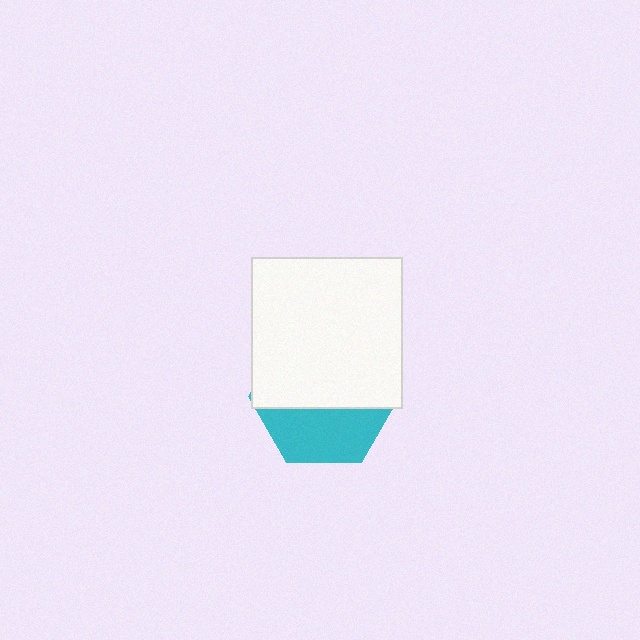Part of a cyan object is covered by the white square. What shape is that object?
It is a hexagon.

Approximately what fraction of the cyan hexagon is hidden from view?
Roughly 62% of the cyan hexagon is hidden behind the white square.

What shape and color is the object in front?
The object in front is a white square.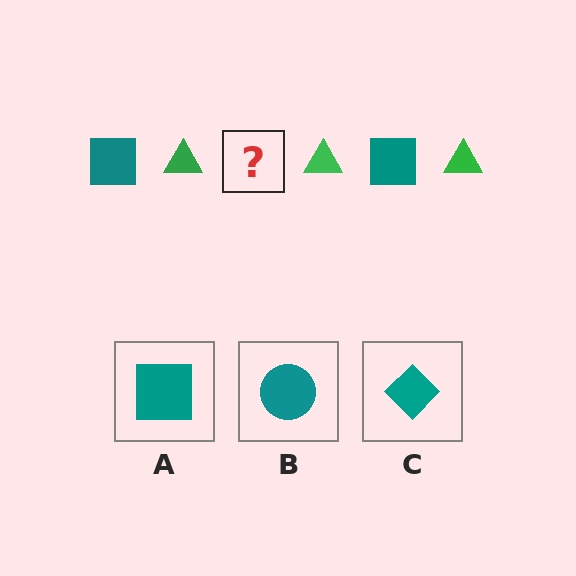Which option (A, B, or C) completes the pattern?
A.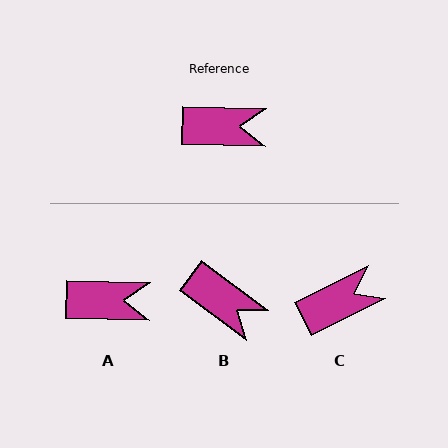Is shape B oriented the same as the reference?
No, it is off by about 35 degrees.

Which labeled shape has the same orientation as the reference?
A.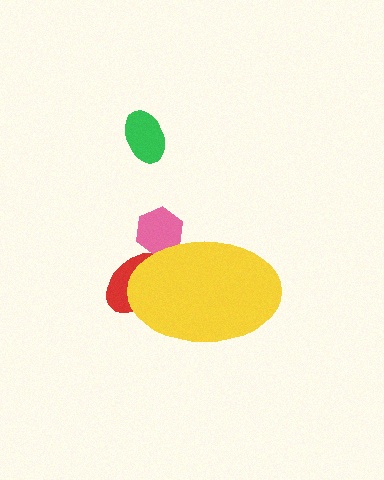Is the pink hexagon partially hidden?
Yes, the pink hexagon is partially hidden behind the yellow ellipse.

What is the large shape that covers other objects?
A yellow ellipse.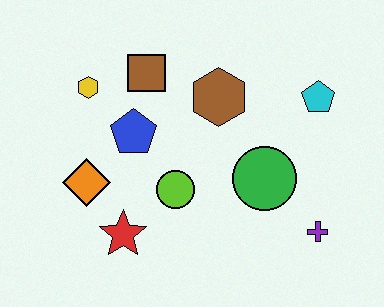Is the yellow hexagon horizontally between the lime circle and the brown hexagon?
No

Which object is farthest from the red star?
The cyan pentagon is farthest from the red star.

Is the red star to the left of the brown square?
Yes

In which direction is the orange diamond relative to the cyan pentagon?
The orange diamond is to the left of the cyan pentagon.